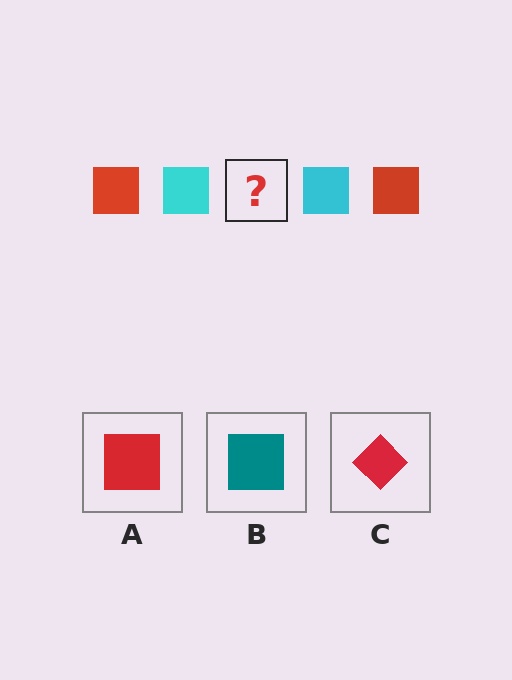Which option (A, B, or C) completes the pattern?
A.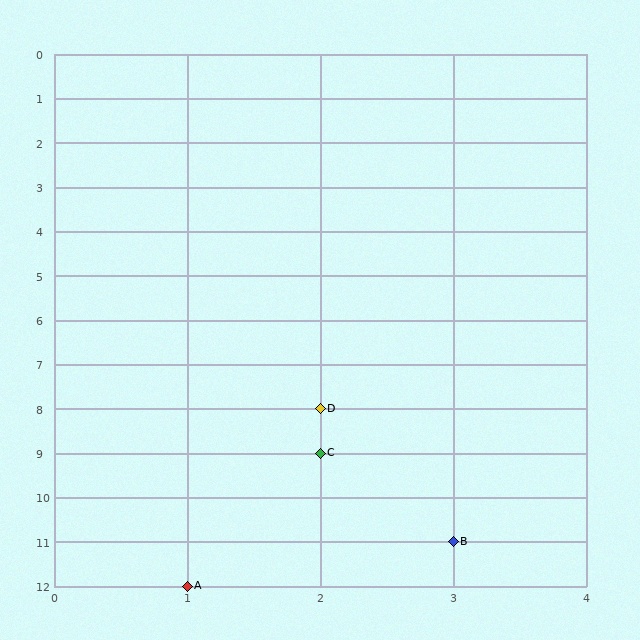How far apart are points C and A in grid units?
Points C and A are 1 column and 3 rows apart (about 3.2 grid units diagonally).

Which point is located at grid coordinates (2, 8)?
Point D is at (2, 8).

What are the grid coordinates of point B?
Point B is at grid coordinates (3, 11).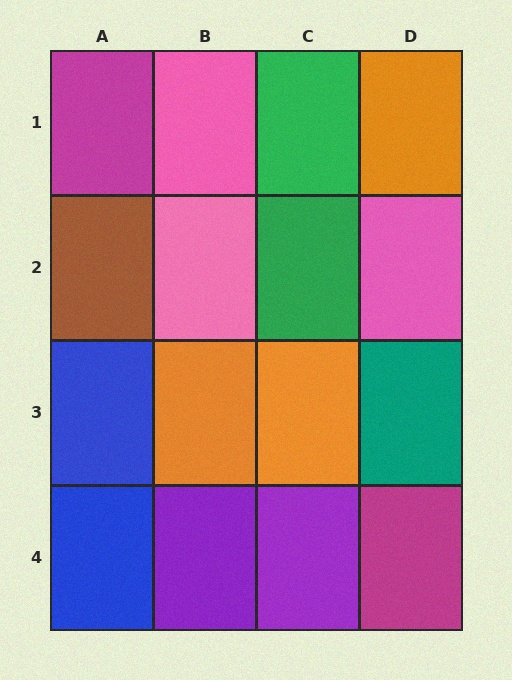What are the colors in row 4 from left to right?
Blue, purple, purple, magenta.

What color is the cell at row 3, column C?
Orange.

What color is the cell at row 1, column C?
Green.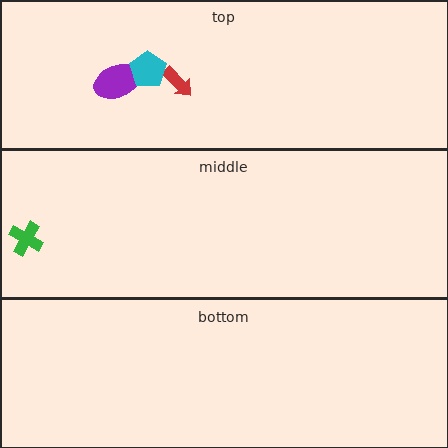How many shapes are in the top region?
3.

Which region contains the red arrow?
The top region.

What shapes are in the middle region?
The green cross.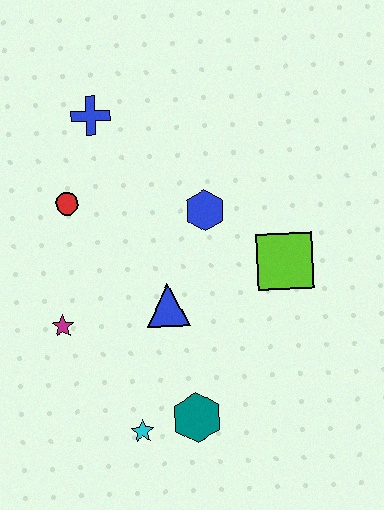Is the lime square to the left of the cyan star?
No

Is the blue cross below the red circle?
No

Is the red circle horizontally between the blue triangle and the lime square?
No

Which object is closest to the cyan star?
The teal hexagon is closest to the cyan star.